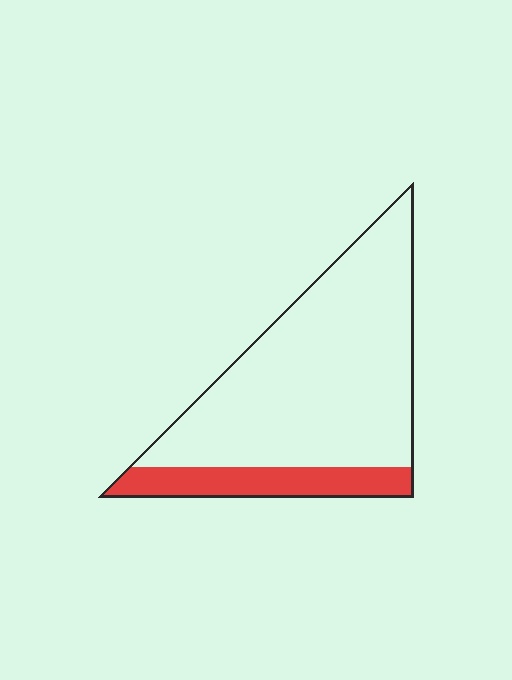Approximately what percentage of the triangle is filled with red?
Approximately 20%.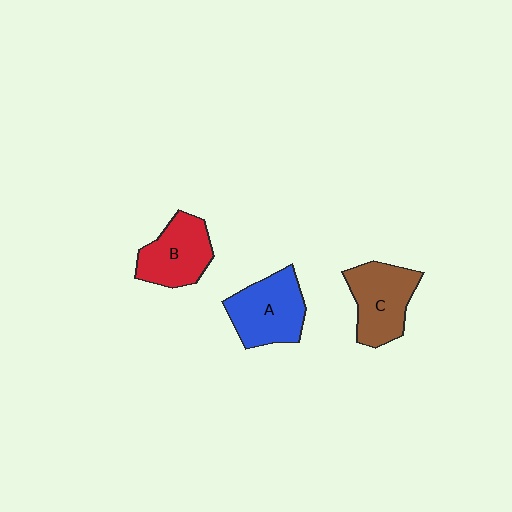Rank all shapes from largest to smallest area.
From largest to smallest: A (blue), C (brown), B (red).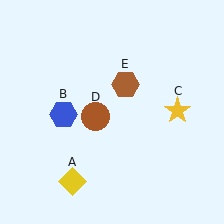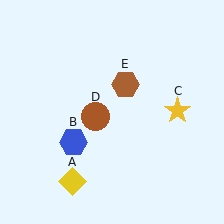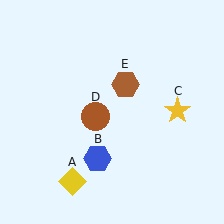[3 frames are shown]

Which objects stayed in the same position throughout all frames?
Yellow diamond (object A) and yellow star (object C) and brown circle (object D) and brown hexagon (object E) remained stationary.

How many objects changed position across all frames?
1 object changed position: blue hexagon (object B).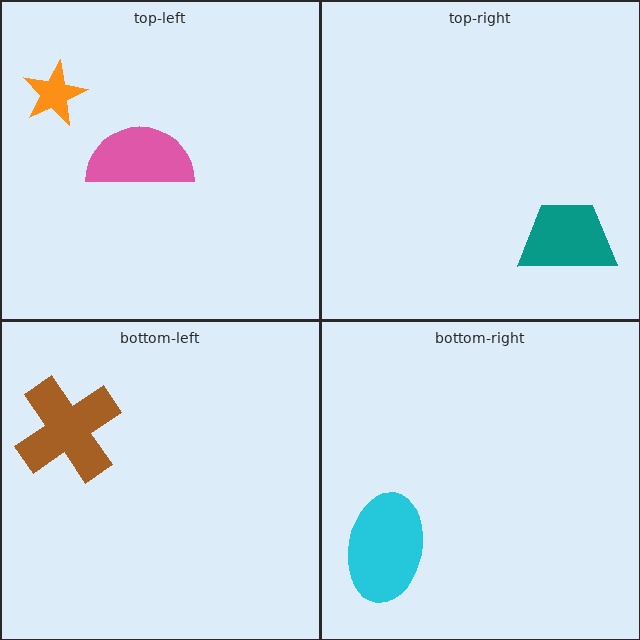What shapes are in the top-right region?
The teal trapezoid.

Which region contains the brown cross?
The bottom-left region.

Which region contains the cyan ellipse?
The bottom-right region.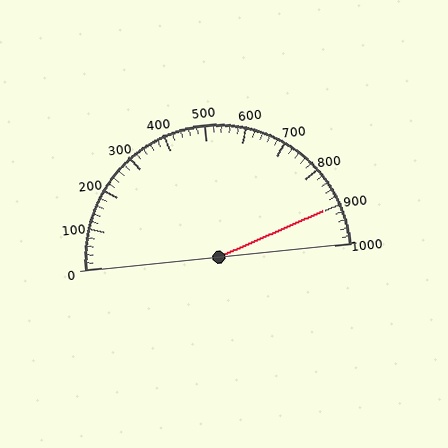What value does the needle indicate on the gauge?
The needle indicates approximately 900.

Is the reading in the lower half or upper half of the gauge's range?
The reading is in the upper half of the range (0 to 1000).